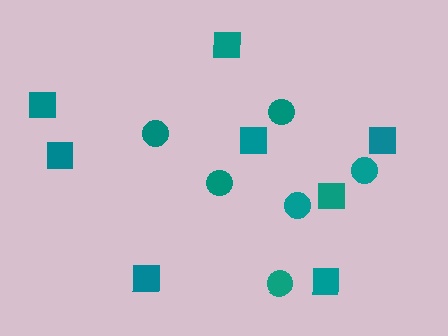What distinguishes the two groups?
There are 2 groups: one group of squares (8) and one group of circles (6).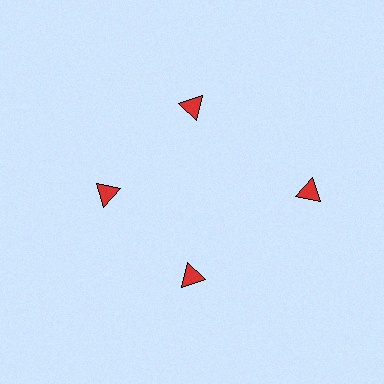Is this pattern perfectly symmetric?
No. The 4 red triangles are arranged in a ring, but one element near the 3 o'clock position is pushed outward from the center, breaking the 4-fold rotational symmetry.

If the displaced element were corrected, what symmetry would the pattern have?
It would have 4-fold rotational symmetry — the pattern would map onto itself every 90 degrees.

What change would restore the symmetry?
The symmetry would be restored by moving it inward, back onto the ring so that all 4 triangles sit at equal angles and equal distance from the center.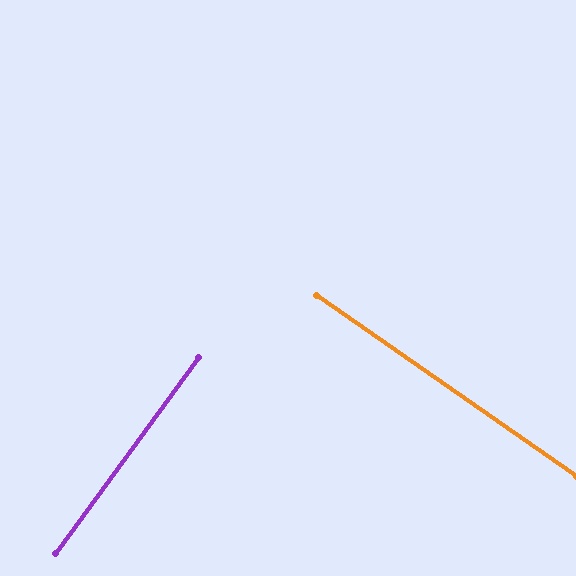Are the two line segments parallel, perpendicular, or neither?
Perpendicular — they meet at approximately 89°.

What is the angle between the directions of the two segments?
Approximately 89 degrees.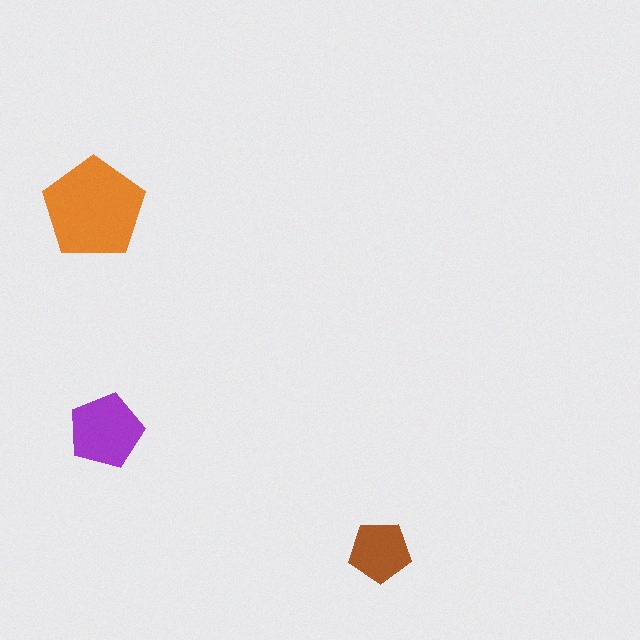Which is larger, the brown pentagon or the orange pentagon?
The orange one.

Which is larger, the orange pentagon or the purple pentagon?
The orange one.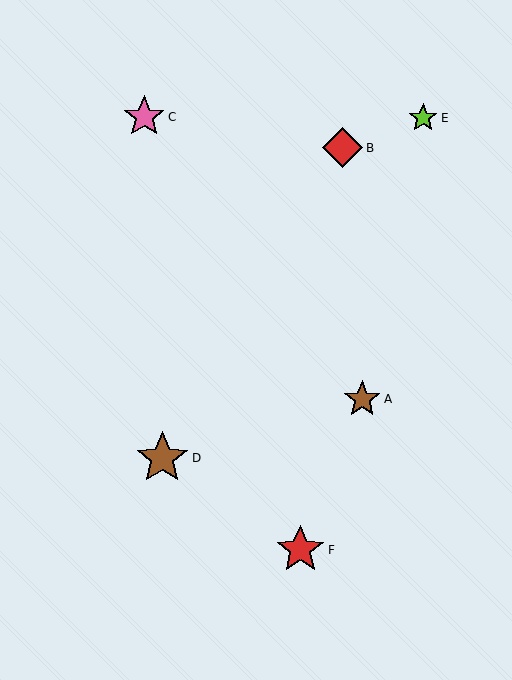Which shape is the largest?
The brown star (labeled D) is the largest.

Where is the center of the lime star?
The center of the lime star is at (423, 118).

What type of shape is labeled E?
Shape E is a lime star.